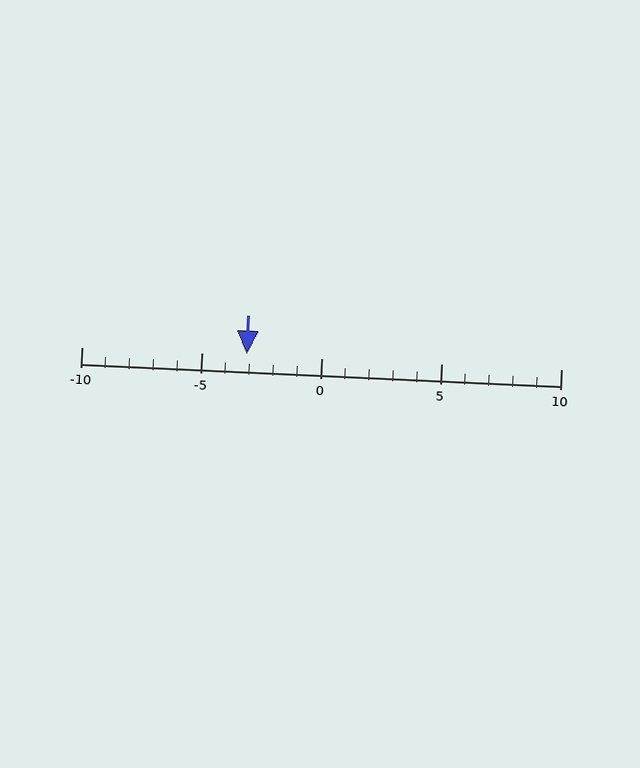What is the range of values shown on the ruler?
The ruler shows values from -10 to 10.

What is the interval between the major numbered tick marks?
The major tick marks are spaced 5 units apart.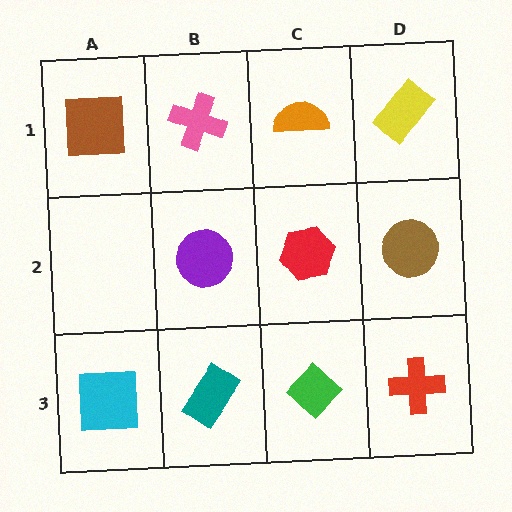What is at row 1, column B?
A pink cross.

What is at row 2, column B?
A purple circle.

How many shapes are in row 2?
3 shapes.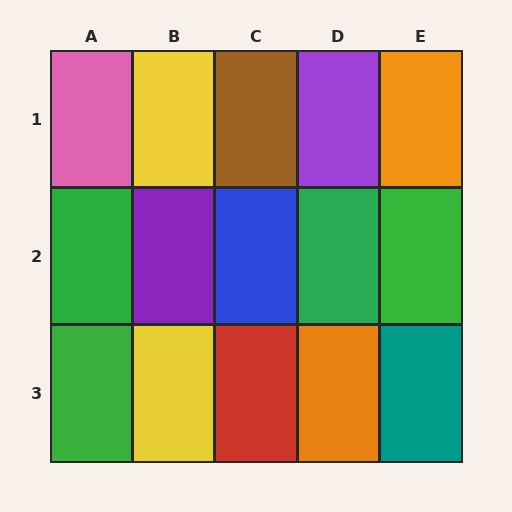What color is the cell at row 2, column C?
Blue.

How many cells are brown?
1 cell is brown.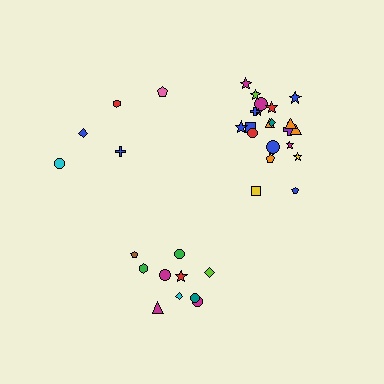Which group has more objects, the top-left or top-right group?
The top-right group.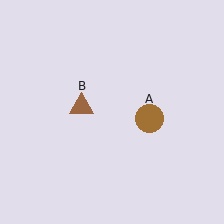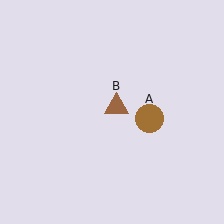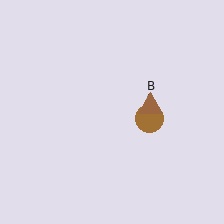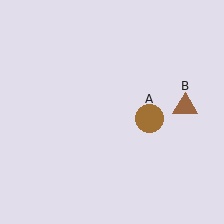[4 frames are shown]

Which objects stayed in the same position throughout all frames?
Brown circle (object A) remained stationary.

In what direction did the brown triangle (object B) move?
The brown triangle (object B) moved right.